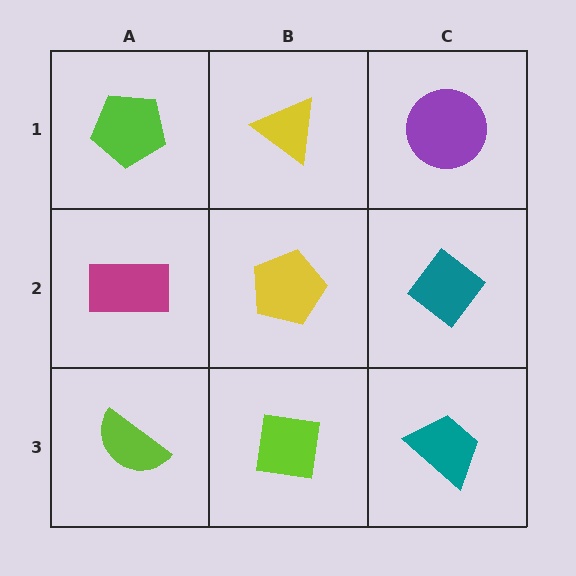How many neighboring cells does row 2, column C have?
3.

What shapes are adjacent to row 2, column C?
A purple circle (row 1, column C), a teal trapezoid (row 3, column C), a yellow pentagon (row 2, column B).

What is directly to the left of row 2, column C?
A yellow pentagon.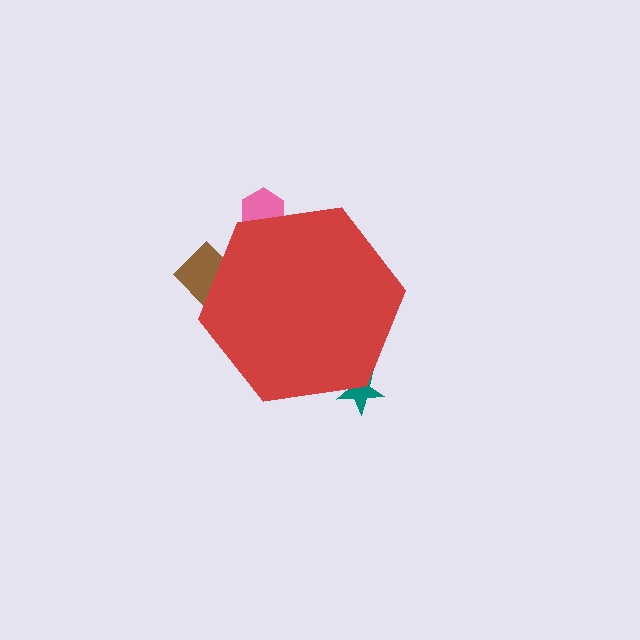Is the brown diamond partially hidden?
Yes, the brown diamond is partially hidden behind the red hexagon.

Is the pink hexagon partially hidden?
Yes, the pink hexagon is partially hidden behind the red hexagon.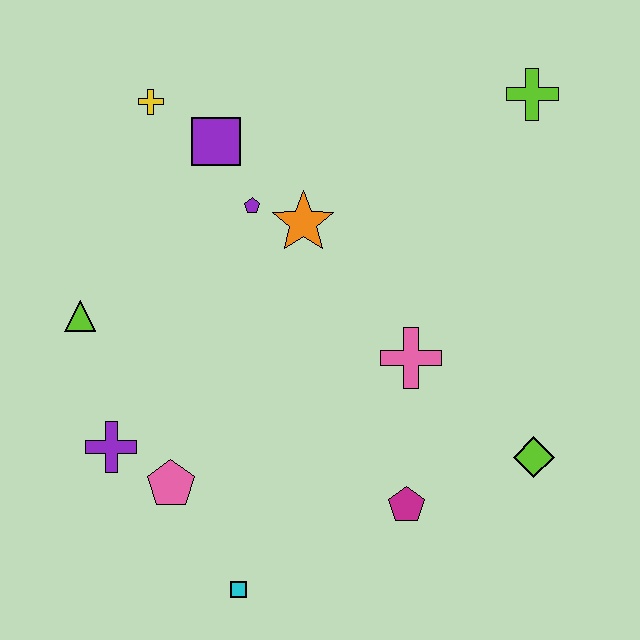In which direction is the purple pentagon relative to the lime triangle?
The purple pentagon is to the right of the lime triangle.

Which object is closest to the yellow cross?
The purple square is closest to the yellow cross.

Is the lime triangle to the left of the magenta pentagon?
Yes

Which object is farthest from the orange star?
The cyan square is farthest from the orange star.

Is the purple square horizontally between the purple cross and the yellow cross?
No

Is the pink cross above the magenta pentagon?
Yes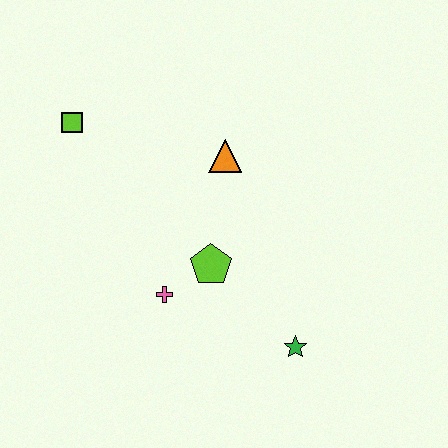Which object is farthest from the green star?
The lime square is farthest from the green star.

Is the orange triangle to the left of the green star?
Yes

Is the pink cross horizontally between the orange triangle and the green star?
No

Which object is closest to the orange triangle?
The lime pentagon is closest to the orange triangle.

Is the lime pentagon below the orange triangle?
Yes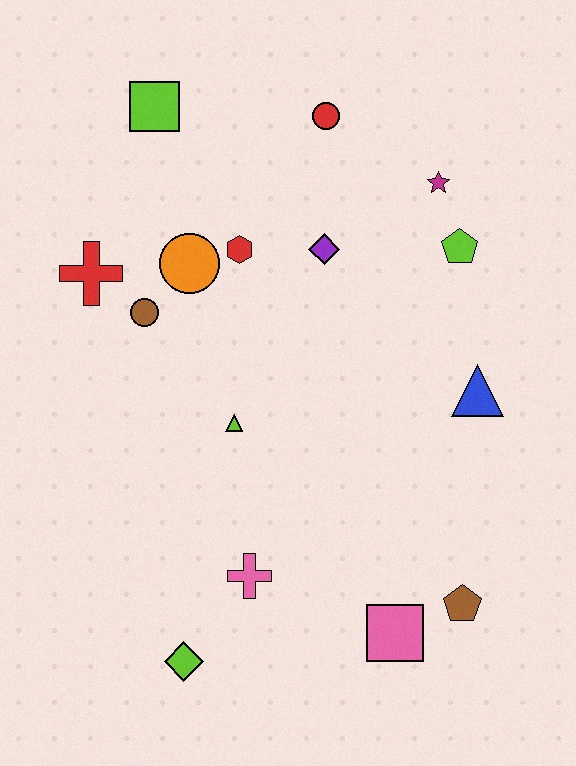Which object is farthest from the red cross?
The brown pentagon is farthest from the red cross.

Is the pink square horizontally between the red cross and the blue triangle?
Yes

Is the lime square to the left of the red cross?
No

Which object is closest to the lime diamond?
The pink cross is closest to the lime diamond.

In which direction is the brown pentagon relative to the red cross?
The brown pentagon is to the right of the red cross.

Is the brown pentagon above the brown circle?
No